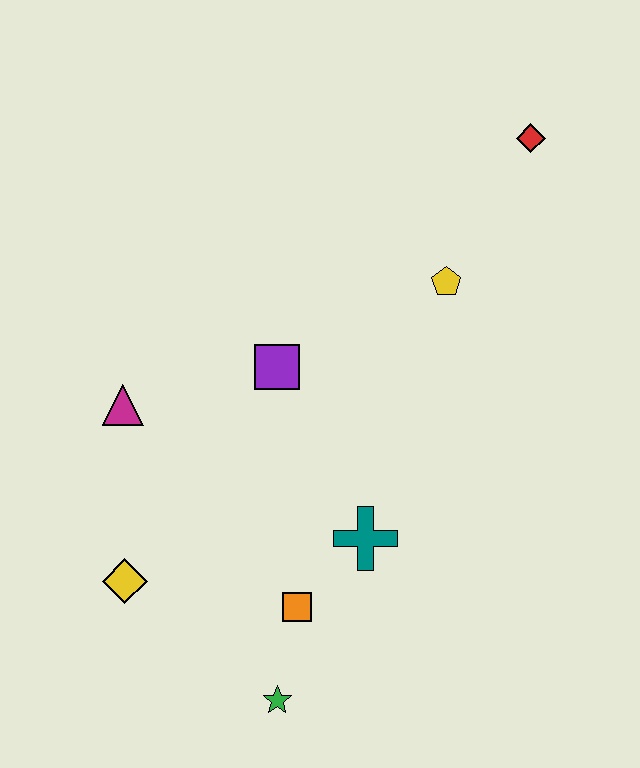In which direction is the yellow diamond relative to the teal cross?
The yellow diamond is to the left of the teal cross.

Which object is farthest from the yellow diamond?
The red diamond is farthest from the yellow diamond.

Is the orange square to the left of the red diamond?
Yes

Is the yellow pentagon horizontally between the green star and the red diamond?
Yes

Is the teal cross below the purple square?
Yes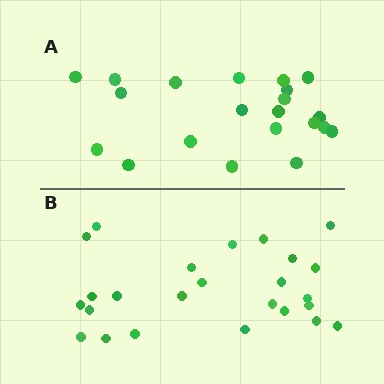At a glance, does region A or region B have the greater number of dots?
Region B (the bottom region) has more dots.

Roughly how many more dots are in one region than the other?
Region B has about 4 more dots than region A.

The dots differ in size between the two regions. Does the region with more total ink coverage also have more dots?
No. Region A has more total ink coverage because its dots are larger, but region B actually contains more individual dots. Total area can be misleading — the number of items is what matters here.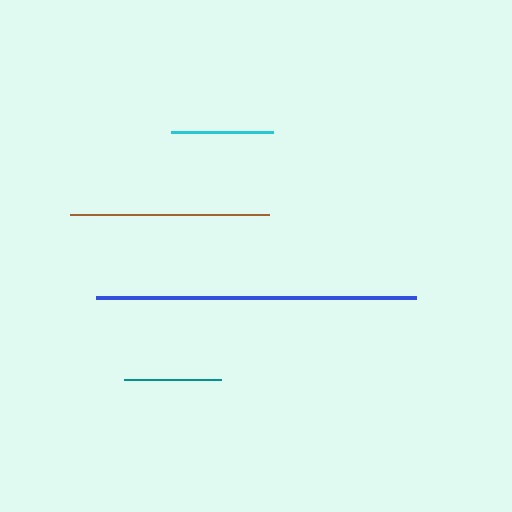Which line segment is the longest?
The blue line is the longest at approximately 320 pixels.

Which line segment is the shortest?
The teal line is the shortest at approximately 98 pixels.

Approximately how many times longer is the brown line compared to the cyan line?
The brown line is approximately 2.0 times the length of the cyan line.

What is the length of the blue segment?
The blue segment is approximately 320 pixels long.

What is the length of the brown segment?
The brown segment is approximately 199 pixels long.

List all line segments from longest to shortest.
From longest to shortest: blue, brown, cyan, teal.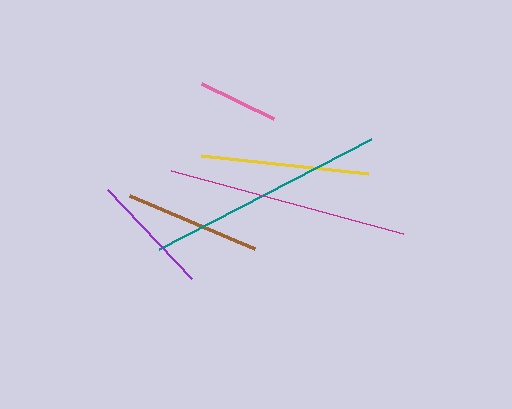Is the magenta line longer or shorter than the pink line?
The magenta line is longer than the pink line.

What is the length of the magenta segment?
The magenta segment is approximately 240 pixels long.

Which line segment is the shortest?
The pink line is the shortest at approximately 80 pixels.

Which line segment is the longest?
The magenta line is the longest at approximately 240 pixels.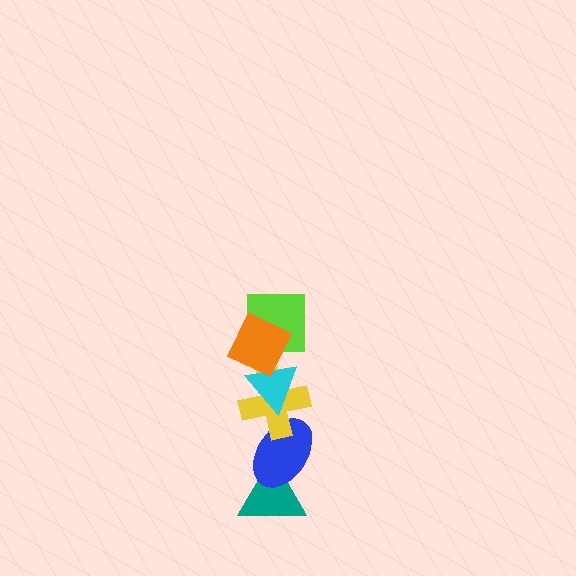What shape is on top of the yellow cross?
The cyan triangle is on top of the yellow cross.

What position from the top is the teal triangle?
The teal triangle is 6th from the top.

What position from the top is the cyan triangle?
The cyan triangle is 3rd from the top.